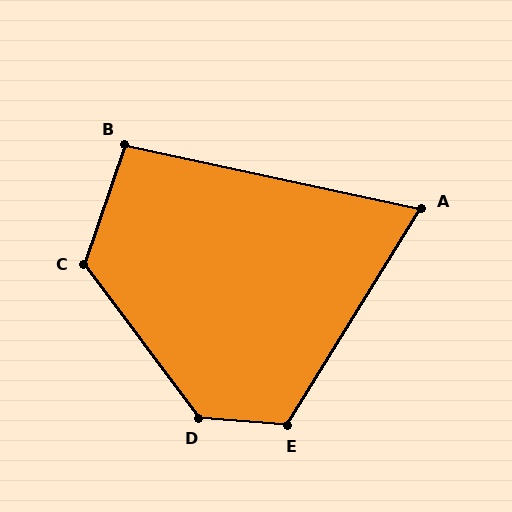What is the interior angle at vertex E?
Approximately 117 degrees (obtuse).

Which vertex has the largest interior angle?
D, at approximately 131 degrees.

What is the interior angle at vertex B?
Approximately 97 degrees (obtuse).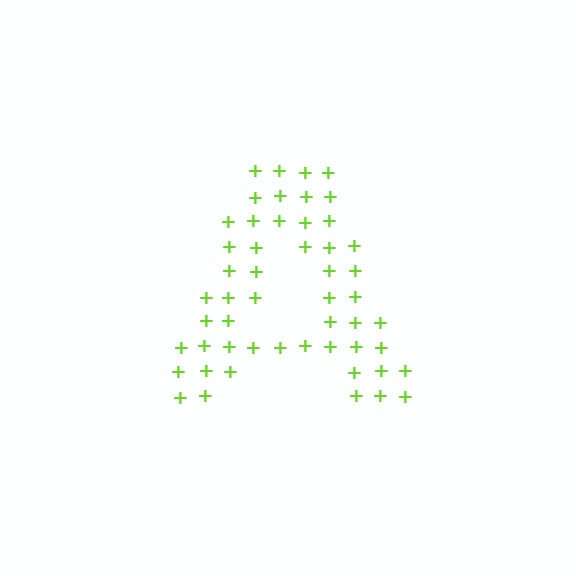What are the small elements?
The small elements are plus signs.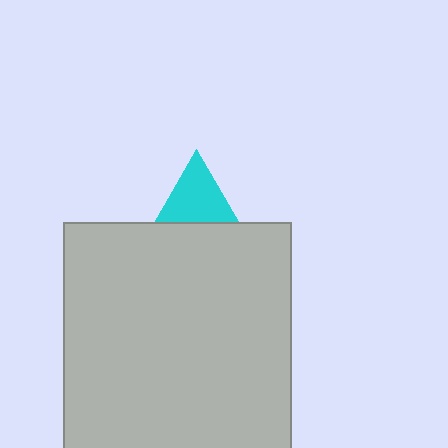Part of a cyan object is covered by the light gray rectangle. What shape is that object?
It is a triangle.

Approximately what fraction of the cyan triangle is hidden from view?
Roughly 57% of the cyan triangle is hidden behind the light gray rectangle.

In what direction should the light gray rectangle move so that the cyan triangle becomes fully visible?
The light gray rectangle should move down. That is the shortest direction to clear the overlap and leave the cyan triangle fully visible.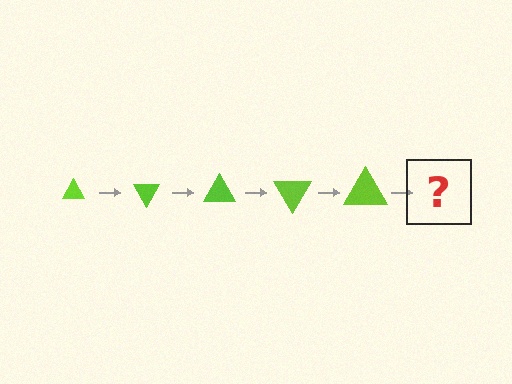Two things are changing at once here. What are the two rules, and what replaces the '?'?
The two rules are that the triangle grows larger each step and it rotates 60 degrees each step. The '?' should be a triangle, larger than the previous one and rotated 300 degrees from the start.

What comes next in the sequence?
The next element should be a triangle, larger than the previous one and rotated 300 degrees from the start.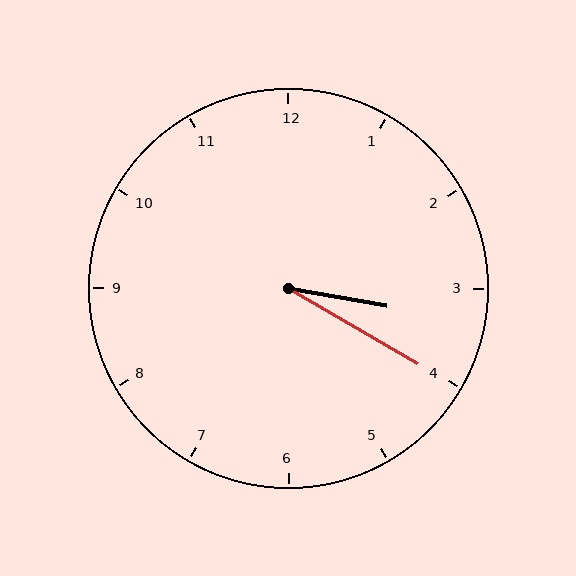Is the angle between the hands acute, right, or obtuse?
It is acute.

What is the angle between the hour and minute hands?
Approximately 20 degrees.